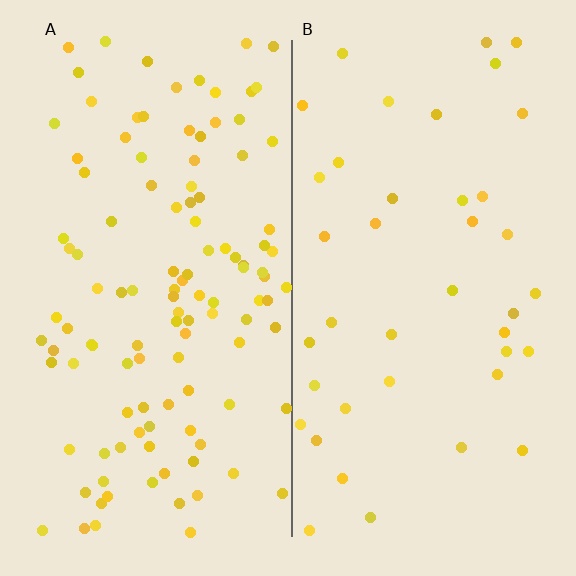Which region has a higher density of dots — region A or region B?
A (the left).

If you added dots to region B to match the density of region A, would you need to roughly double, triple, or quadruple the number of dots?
Approximately triple.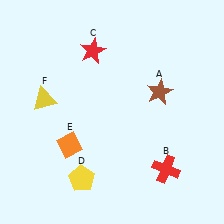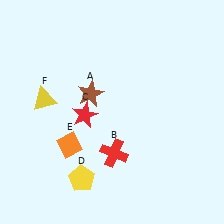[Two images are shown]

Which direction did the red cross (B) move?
The red cross (B) moved left.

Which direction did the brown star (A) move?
The brown star (A) moved left.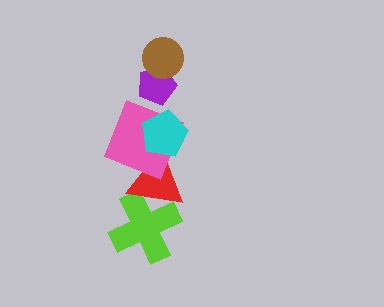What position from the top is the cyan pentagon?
The cyan pentagon is 3rd from the top.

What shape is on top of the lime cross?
The red triangle is on top of the lime cross.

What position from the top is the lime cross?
The lime cross is 6th from the top.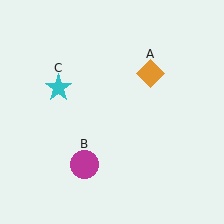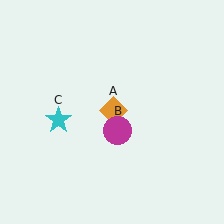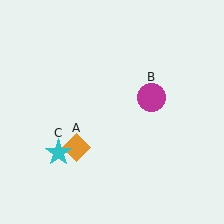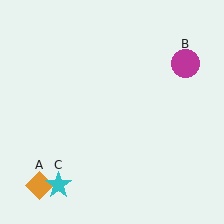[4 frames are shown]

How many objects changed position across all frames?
3 objects changed position: orange diamond (object A), magenta circle (object B), cyan star (object C).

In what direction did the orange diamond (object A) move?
The orange diamond (object A) moved down and to the left.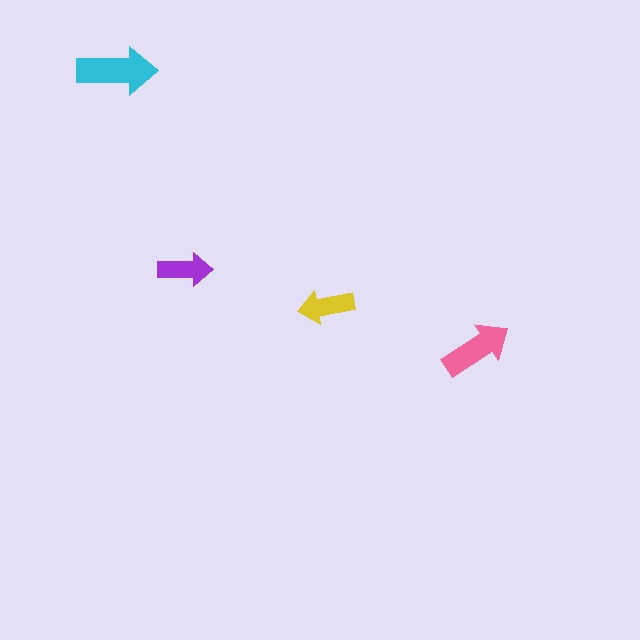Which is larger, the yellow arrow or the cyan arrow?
The cyan one.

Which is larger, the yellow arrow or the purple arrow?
The yellow one.